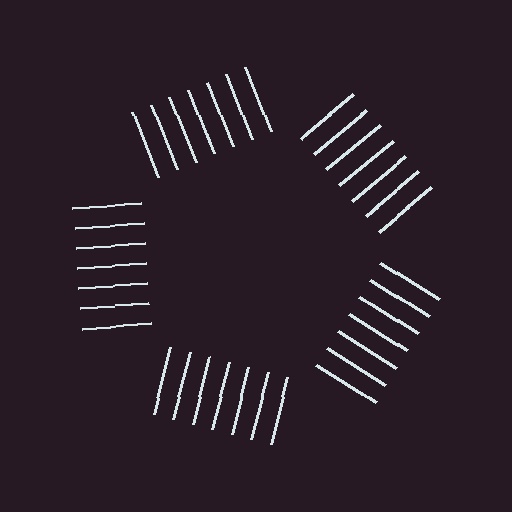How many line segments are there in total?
35 — 7 along each of the 5 edges.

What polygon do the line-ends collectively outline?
An illusory pentagon — the line segments terminate on its edges but no continuous stroke is drawn.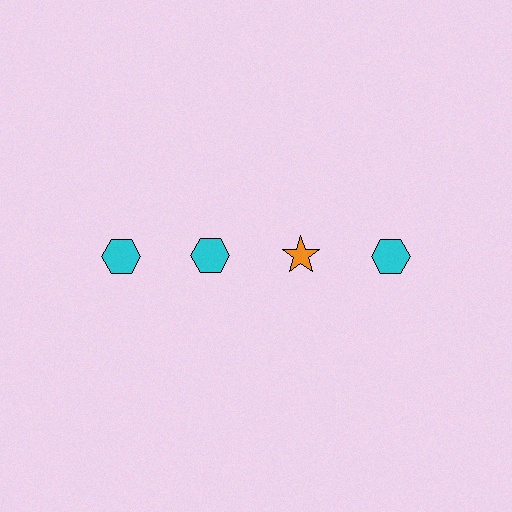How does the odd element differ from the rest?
It differs in both color (orange instead of cyan) and shape (star instead of hexagon).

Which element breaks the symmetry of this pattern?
The orange star in the top row, center column breaks the symmetry. All other shapes are cyan hexagons.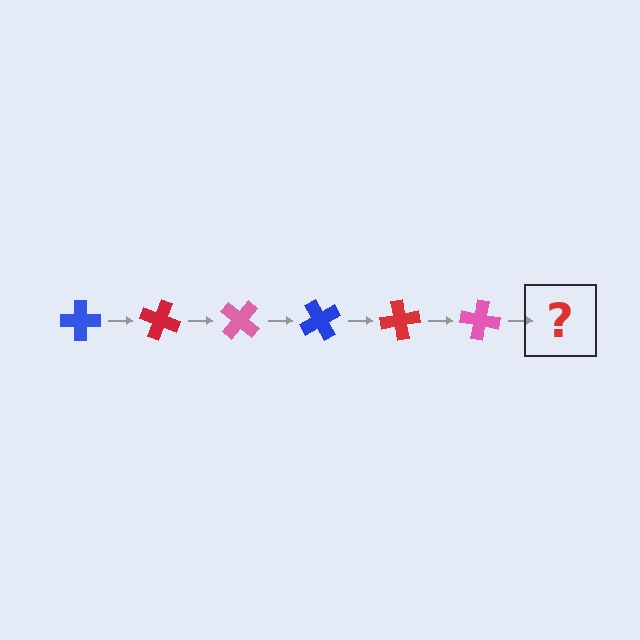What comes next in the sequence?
The next element should be a blue cross, rotated 120 degrees from the start.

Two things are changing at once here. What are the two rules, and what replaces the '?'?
The two rules are that it rotates 20 degrees each step and the color cycles through blue, red, and pink. The '?' should be a blue cross, rotated 120 degrees from the start.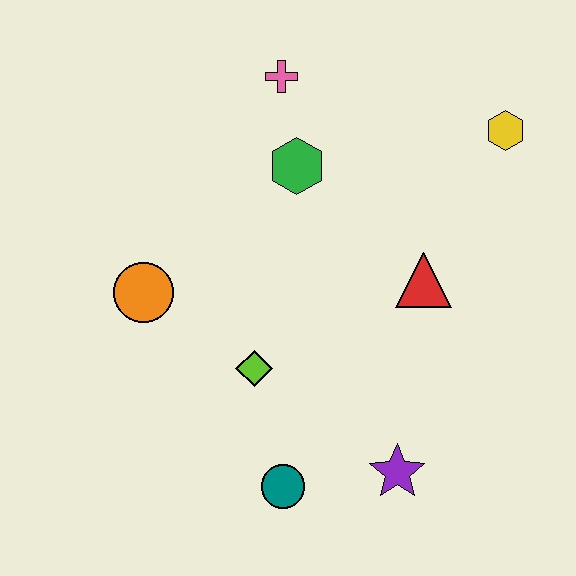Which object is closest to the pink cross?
The green hexagon is closest to the pink cross.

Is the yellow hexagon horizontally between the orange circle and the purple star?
No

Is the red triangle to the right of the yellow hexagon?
No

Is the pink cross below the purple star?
No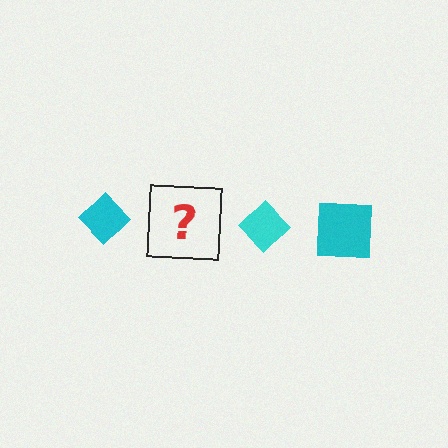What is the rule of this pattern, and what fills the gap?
The rule is that the pattern cycles through diamond, square shapes in cyan. The gap should be filled with a cyan square.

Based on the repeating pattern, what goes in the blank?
The blank should be a cyan square.